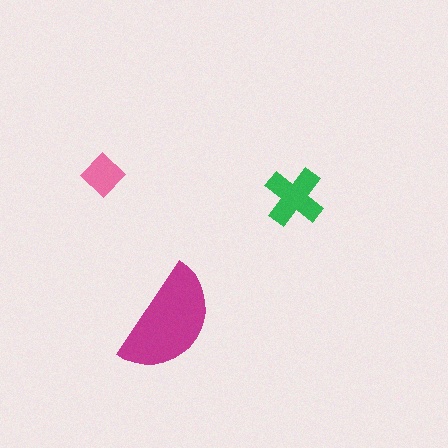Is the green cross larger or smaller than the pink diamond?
Larger.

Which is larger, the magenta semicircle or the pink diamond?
The magenta semicircle.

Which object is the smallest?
The pink diamond.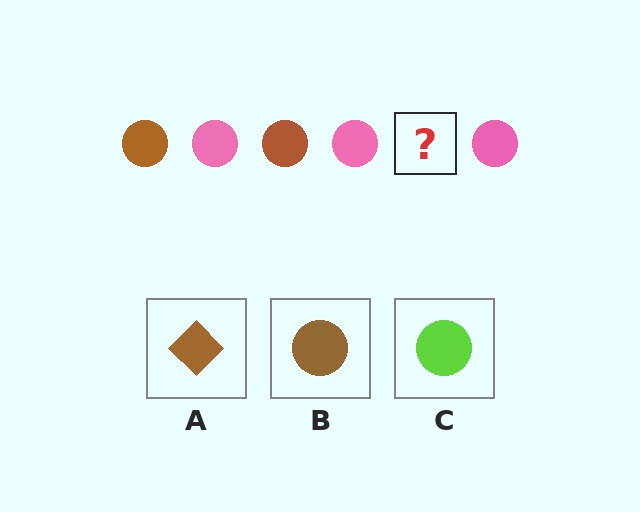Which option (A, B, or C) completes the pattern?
B.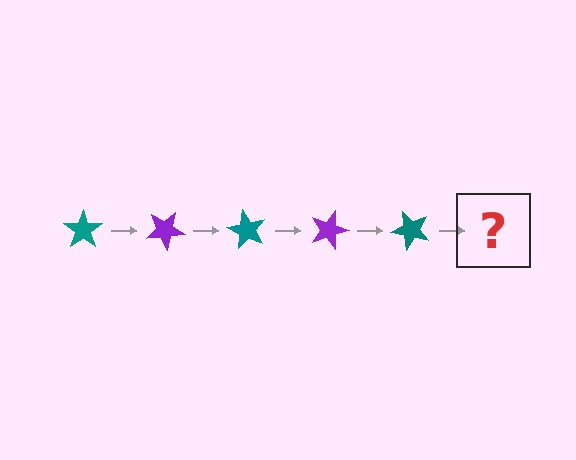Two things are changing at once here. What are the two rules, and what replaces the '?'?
The two rules are that it rotates 30 degrees each step and the color cycles through teal and purple. The '?' should be a purple star, rotated 150 degrees from the start.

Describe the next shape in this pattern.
It should be a purple star, rotated 150 degrees from the start.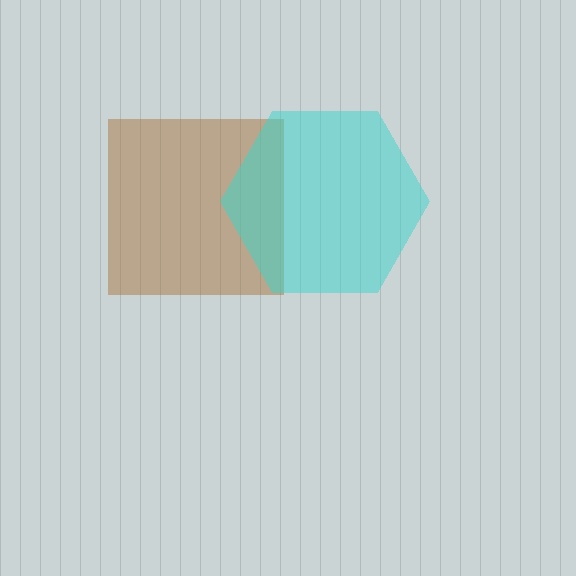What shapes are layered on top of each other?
The layered shapes are: a brown square, a cyan hexagon.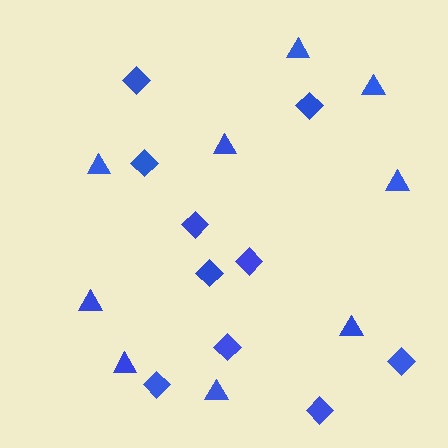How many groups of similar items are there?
There are 2 groups: one group of diamonds (10) and one group of triangles (9).